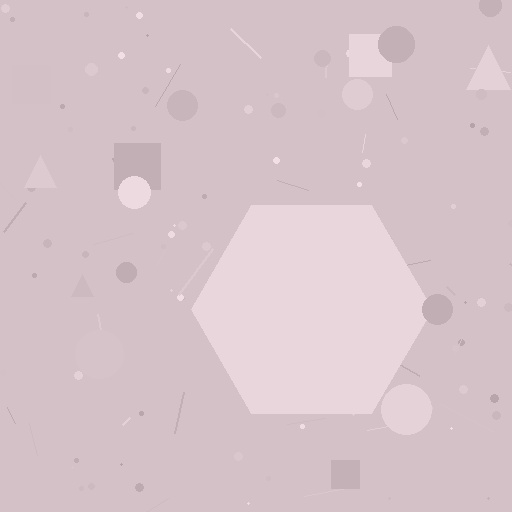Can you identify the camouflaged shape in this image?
The camouflaged shape is a hexagon.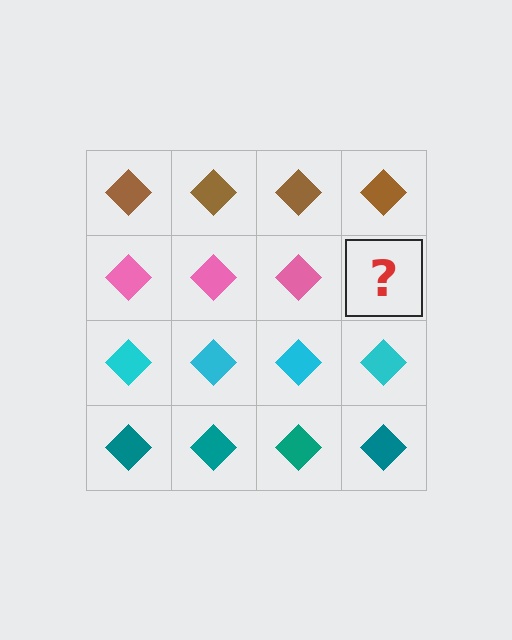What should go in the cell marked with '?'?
The missing cell should contain a pink diamond.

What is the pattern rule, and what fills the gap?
The rule is that each row has a consistent color. The gap should be filled with a pink diamond.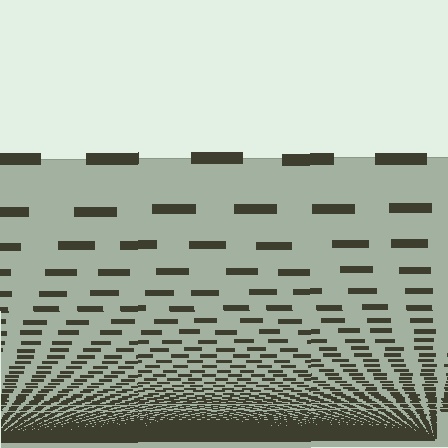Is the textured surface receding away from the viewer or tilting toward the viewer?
The surface appears to tilt toward the viewer. Texture elements get larger and sparser toward the top.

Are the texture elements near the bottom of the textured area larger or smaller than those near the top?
Smaller. The gradient is inverted — elements near the bottom are smaller and denser.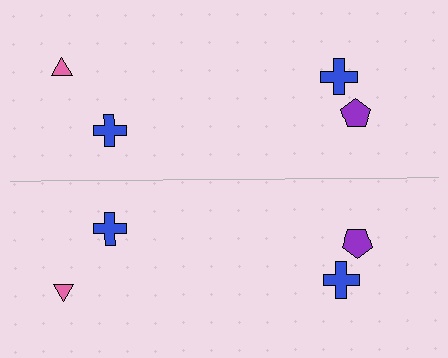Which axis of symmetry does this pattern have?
The pattern has a horizontal axis of symmetry running through the center of the image.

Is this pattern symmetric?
Yes, this pattern has bilateral (reflection) symmetry.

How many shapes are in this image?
There are 8 shapes in this image.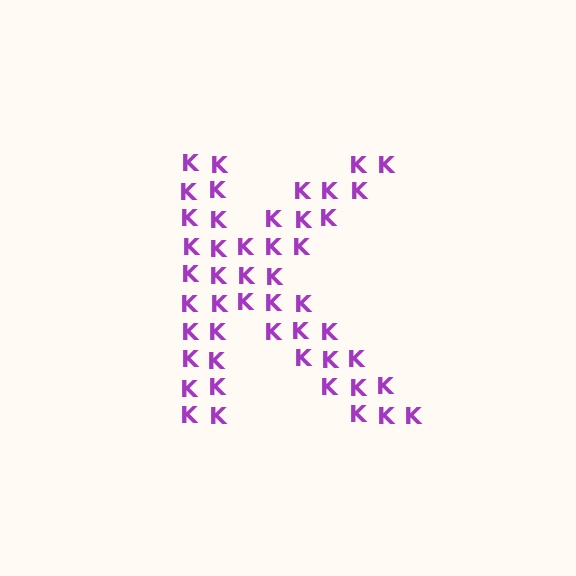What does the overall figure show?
The overall figure shows the letter K.